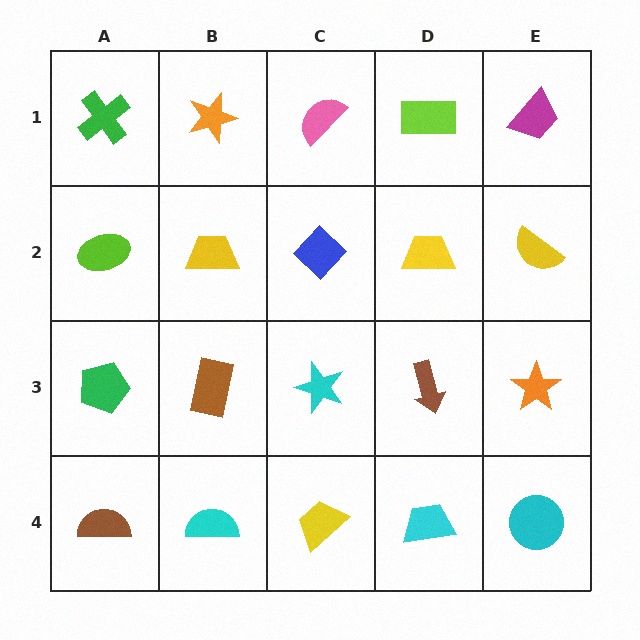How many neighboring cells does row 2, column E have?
3.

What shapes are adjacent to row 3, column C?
A blue diamond (row 2, column C), a yellow trapezoid (row 4, column C), a brown rectangle (row 3, column B), a brown arrow (row 3, column D).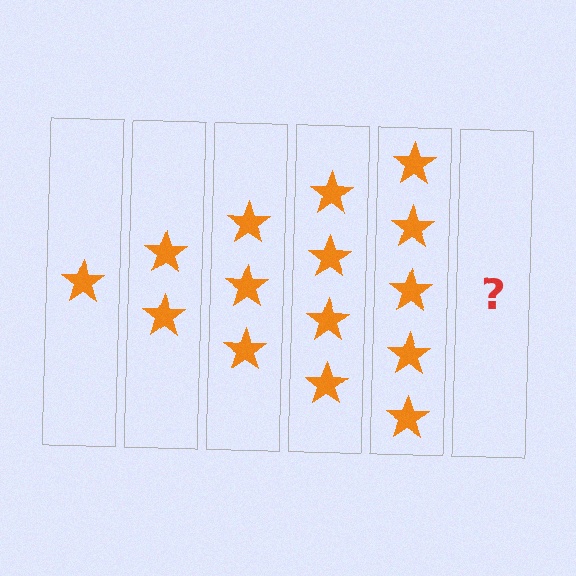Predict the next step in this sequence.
The next step is 6 stars.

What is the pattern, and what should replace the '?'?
The pattern is that each step adds one more star. The '?' should be 6 stars.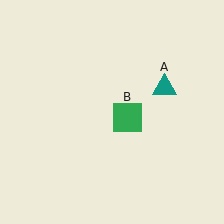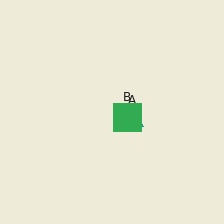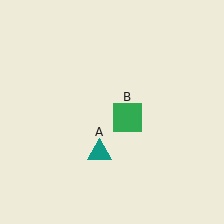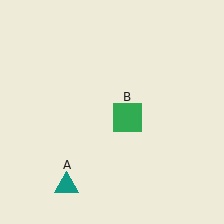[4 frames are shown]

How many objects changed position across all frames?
1 object changed position: teal triangle (object A).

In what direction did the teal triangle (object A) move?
The teal triangle (object A) moved down and to the left.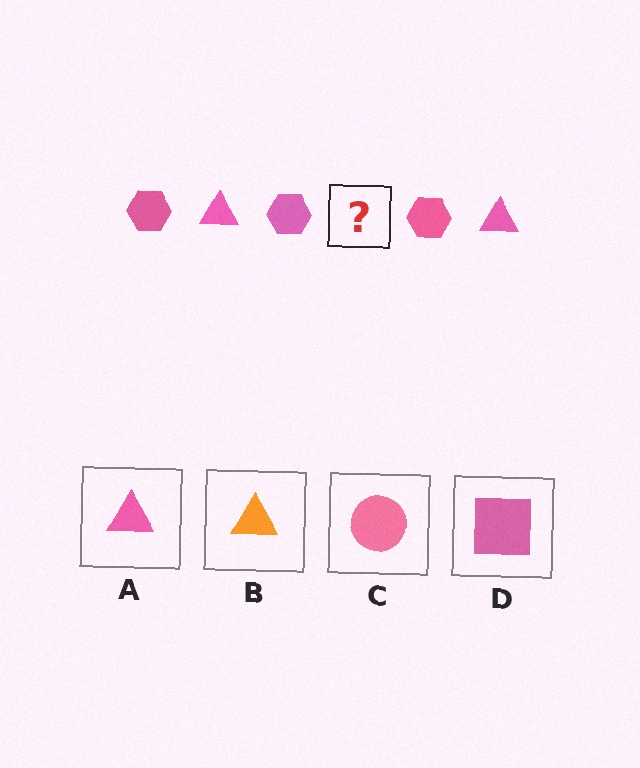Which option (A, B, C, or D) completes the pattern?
A.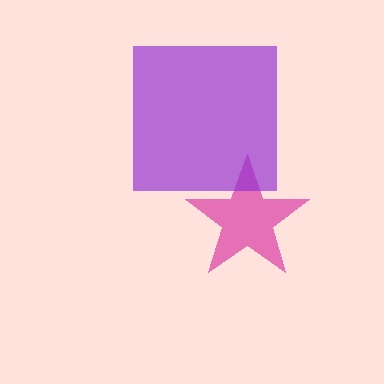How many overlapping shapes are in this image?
There are 2 overlapping shapes in the image.